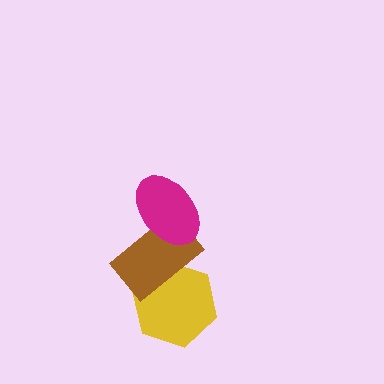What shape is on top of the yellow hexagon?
The brown rectangle is on top of the yellow hexagon.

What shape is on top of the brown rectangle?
The magenta ellipse is on top of the brown rectangle.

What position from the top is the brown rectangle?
The brown rectangle is 2nd from the top.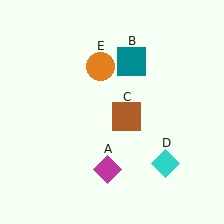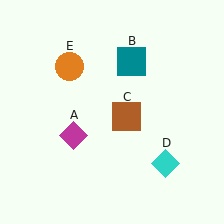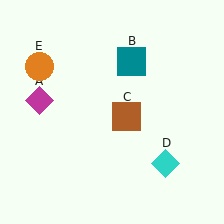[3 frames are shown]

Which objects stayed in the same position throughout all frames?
Teal square (object B) and brown square (object C) and cyan diamond (object D) remained stationary.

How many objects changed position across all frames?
2 objects changed position: magenta diamond (object A), orange circle (object E).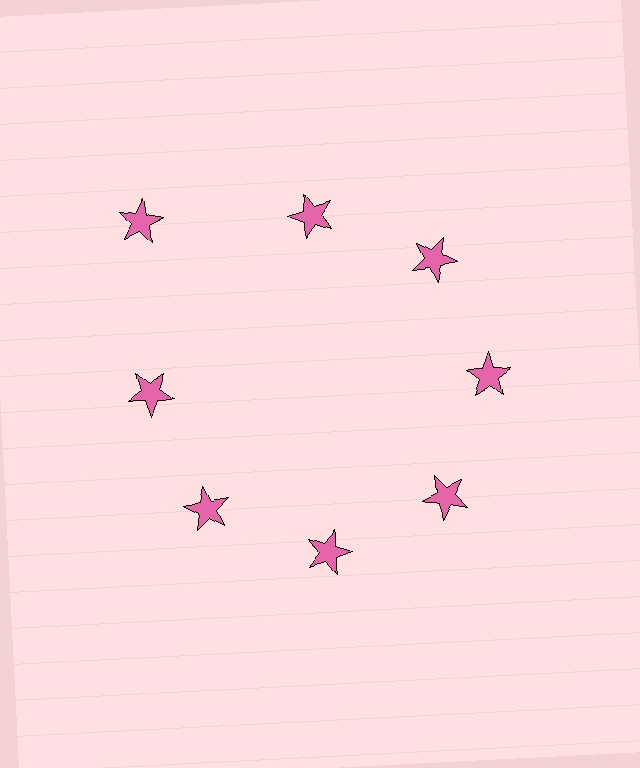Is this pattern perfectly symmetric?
No. The 8 pink stars are arranged in a ring, but one element near the 10 o'clock position is pushed outward from the center, breaking the 8-fold rotational symmetry.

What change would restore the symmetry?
The symmetry would be restored by moving it inward, back onto the ring so that all 8 stars sit at equal angles and equal distance from the center.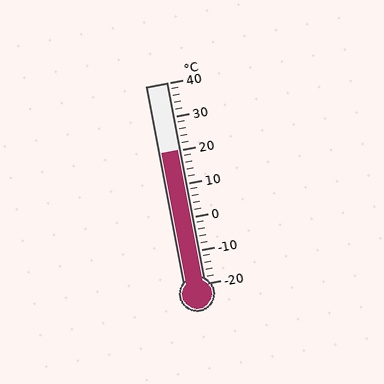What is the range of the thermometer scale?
The thermometer scale ranges from -20°C to 40°C.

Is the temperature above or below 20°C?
The temperature is at 20°C.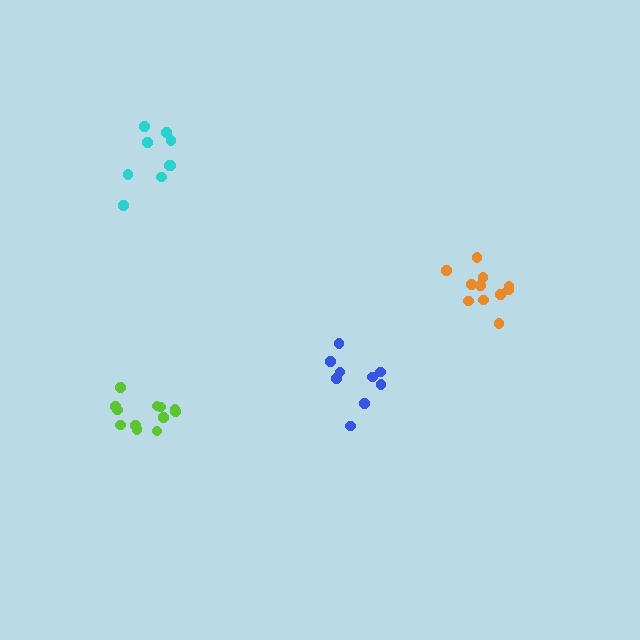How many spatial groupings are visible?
There are 4 spatial groupings.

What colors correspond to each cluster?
The clusters are colored: blue, orange, cyan, lime.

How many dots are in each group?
Group 1: 9 dots, Group 2: 11 dots, Group 3: 9 dots, Group 4: 12 dots (41 total).